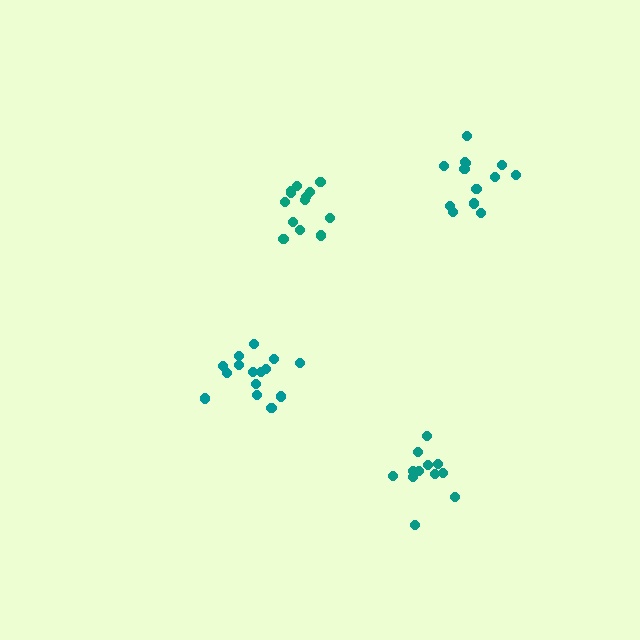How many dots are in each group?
Group 1: 14 dots, Group 2: 15 dots, Group 3: 12 dots, Group 4: 14 dots (55 total).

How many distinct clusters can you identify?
There are 4 distinct clusters.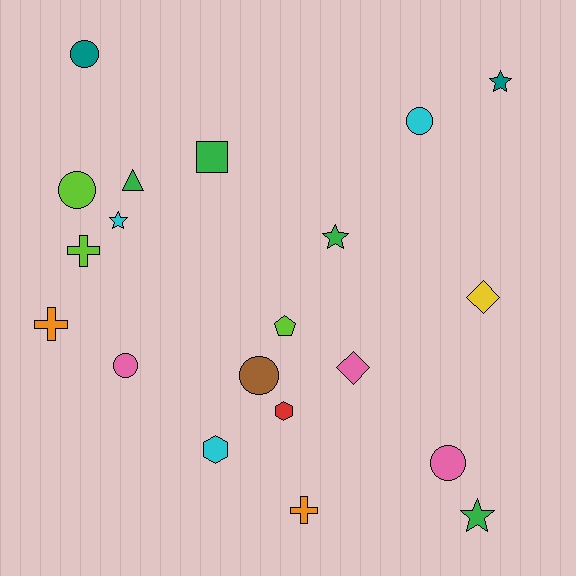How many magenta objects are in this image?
There are no magenta objects.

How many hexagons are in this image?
There are 2 hexagons.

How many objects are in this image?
There are 20 objects.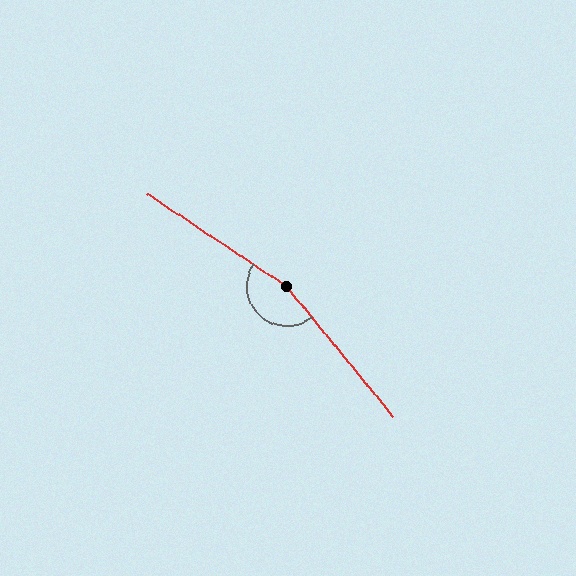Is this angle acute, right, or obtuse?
It is obtuse.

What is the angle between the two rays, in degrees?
Approximately 163 degrees.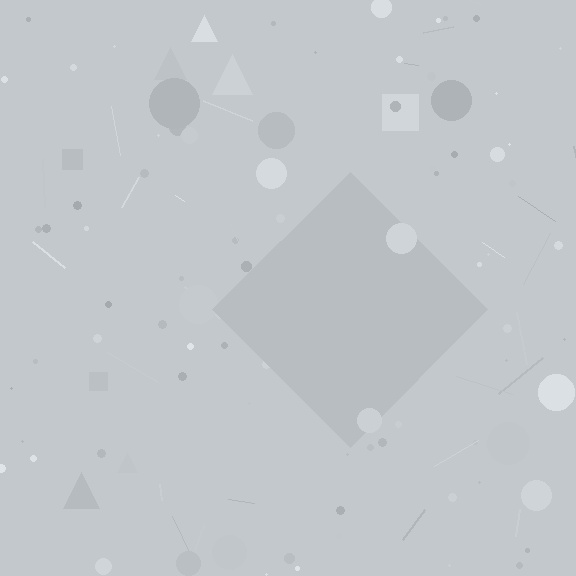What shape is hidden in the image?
A diamond is hidden in the image.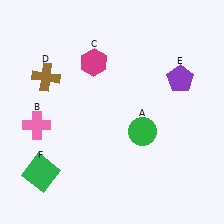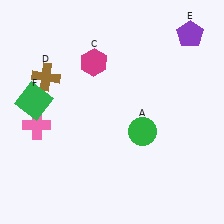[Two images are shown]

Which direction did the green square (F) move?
The green square (F) moved up.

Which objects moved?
The objects that moved are: the purple pentagon (E), the green square (F).